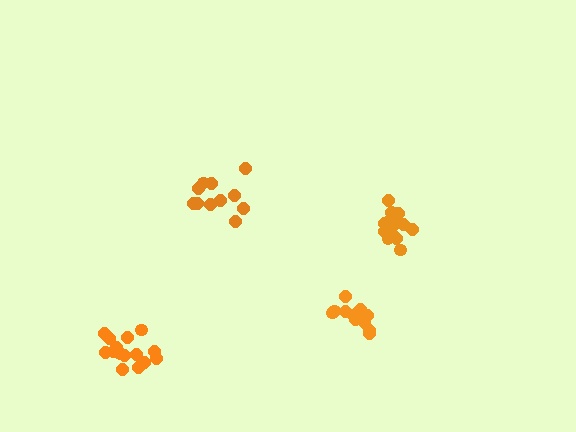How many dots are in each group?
Group 1: 11 dots, Group 2: 17 dots, Group 3: 13 dots, Group 4: 16 dots (57 total).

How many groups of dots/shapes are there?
There are 4 groups.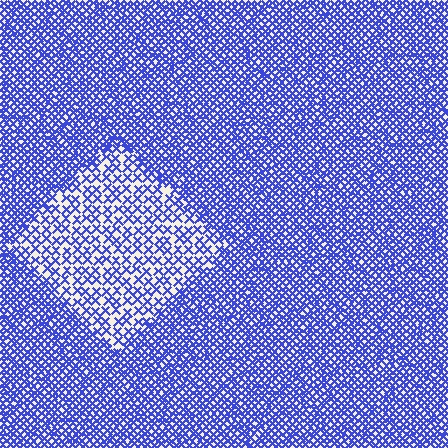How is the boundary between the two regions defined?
The boundary is defined by a change in element density (approximately 2.2x ratio). All elements are the same color, size, and shape.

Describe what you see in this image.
The image contains small blue elements arranged at two different densities. A diamond-shaped region is visible where the elements are less densely packed than the surrounding area.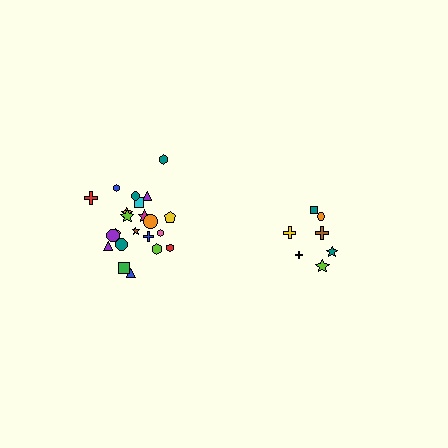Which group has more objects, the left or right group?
The left group.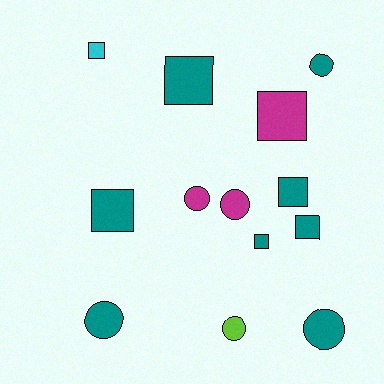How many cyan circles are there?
There are no cyan circles.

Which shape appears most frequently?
Square, with 7 objects.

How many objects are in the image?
There are 13 objects.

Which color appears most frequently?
Teal, with 8 objects.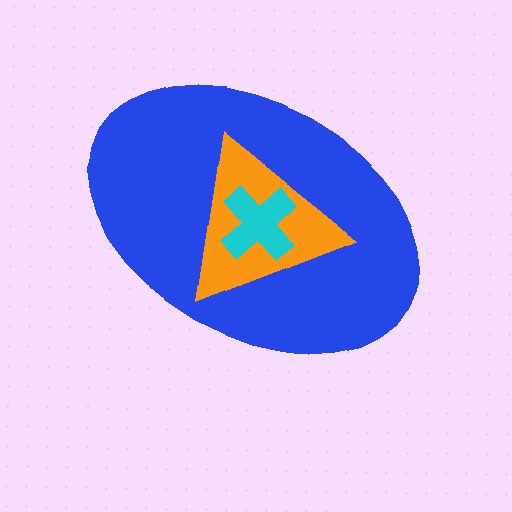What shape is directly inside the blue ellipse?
The orange triangle.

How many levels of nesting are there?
3.